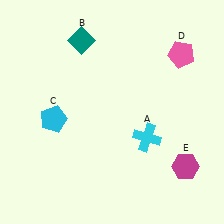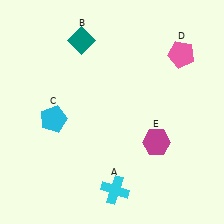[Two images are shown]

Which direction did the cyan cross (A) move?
The cyan cross (A) moved down.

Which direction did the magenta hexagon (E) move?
The magenta hexagon (E) moved left.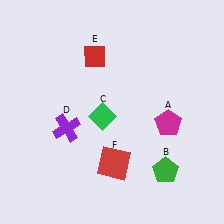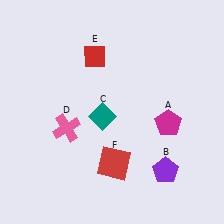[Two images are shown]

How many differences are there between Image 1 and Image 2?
There are 3 differences between the two images.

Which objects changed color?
B changed from green to purple. C changed from green to teal. D changed from purple to pink.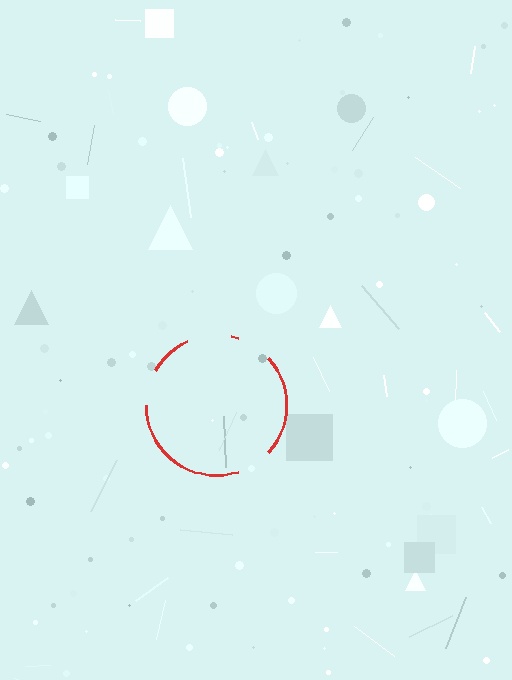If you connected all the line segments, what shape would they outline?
They would outline a circle.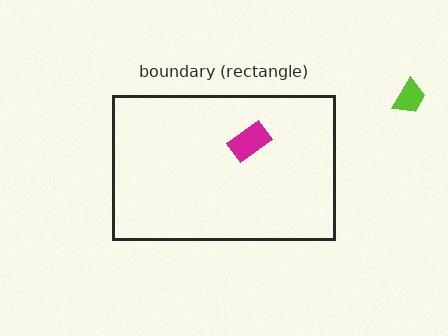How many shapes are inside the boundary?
1 inside, 1 outside.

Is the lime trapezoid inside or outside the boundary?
Outside.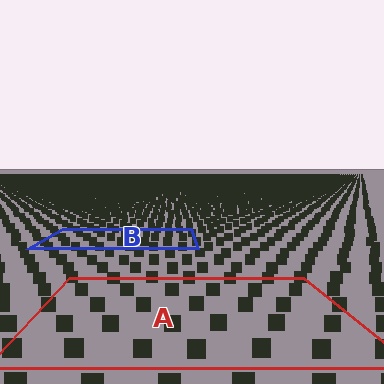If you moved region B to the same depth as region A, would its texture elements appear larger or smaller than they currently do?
They would appear larger. At a closer depth, the same texture elements are projected at a bigger on-screen size.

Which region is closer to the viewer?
Region A is closer. The texture elements there are larger and more spread out.